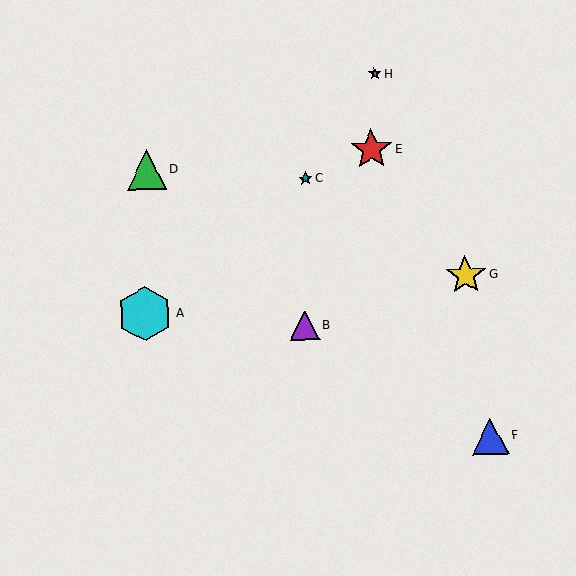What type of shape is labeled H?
Shape H is a magenta star.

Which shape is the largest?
The cyan hexagon (labeled A) is the largest.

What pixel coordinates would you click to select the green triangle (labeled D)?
Click at (146, 170) to select the green triangle D.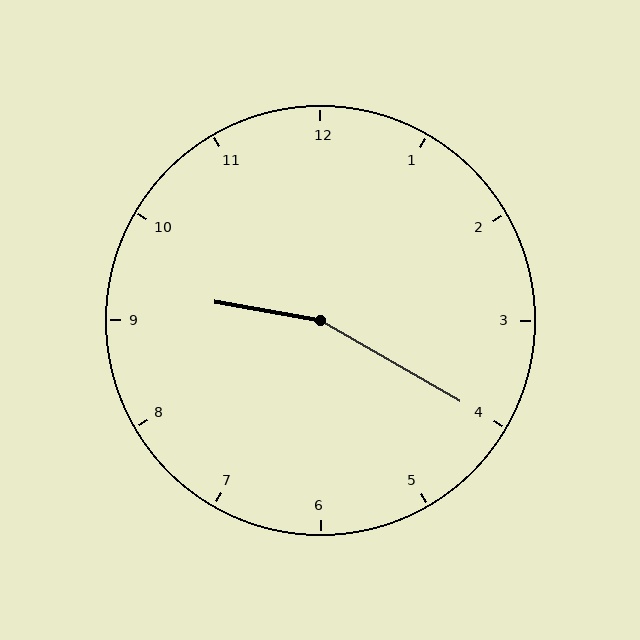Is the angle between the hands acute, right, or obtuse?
It is obtuse.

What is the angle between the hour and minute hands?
Approximately 160 degrees.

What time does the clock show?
9:20.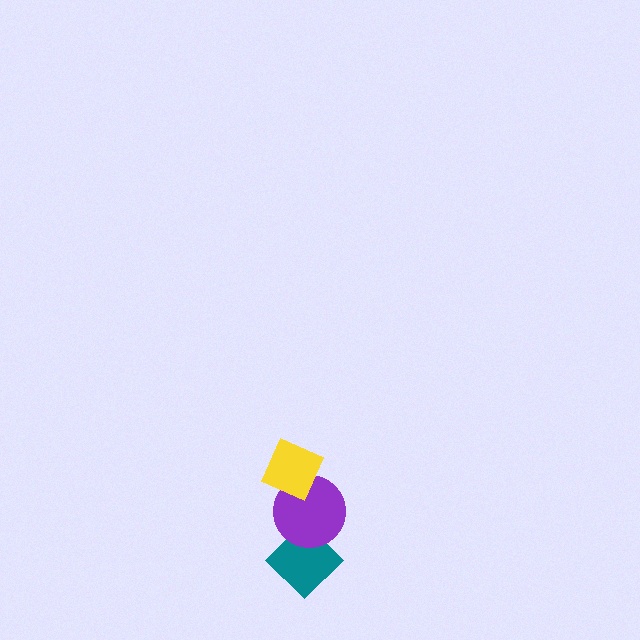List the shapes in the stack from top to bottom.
From top to bottom: the yellow diamond, the purple circle, the teal diamond.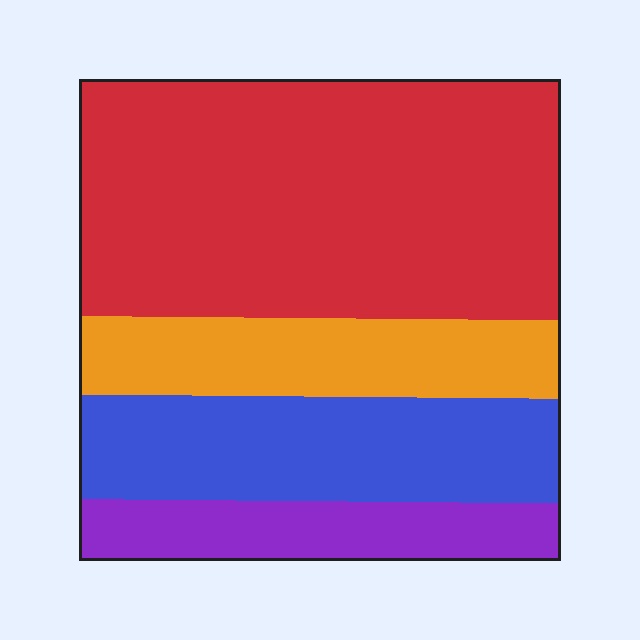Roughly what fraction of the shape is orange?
Orange covers about 15% of the shape.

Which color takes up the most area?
Red, at roughly 50%.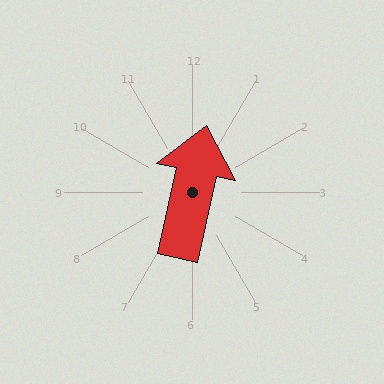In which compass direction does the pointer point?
North.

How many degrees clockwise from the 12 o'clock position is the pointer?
Approximately 12 degrees.